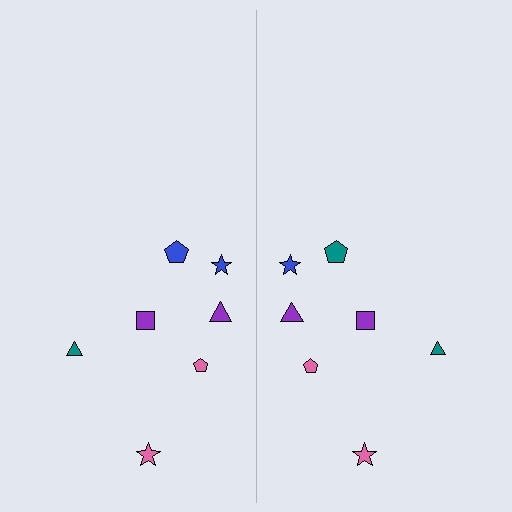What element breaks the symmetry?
The teal pentagon on the right side breaks the symmetry — its mirror counterpart is blue.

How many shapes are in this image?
There are 14 shapes in this image.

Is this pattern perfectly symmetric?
No, the pattern is not perfectly symmetric. The teal pentagon on the right side breaks the symmetry — its mirror counterpart is blue.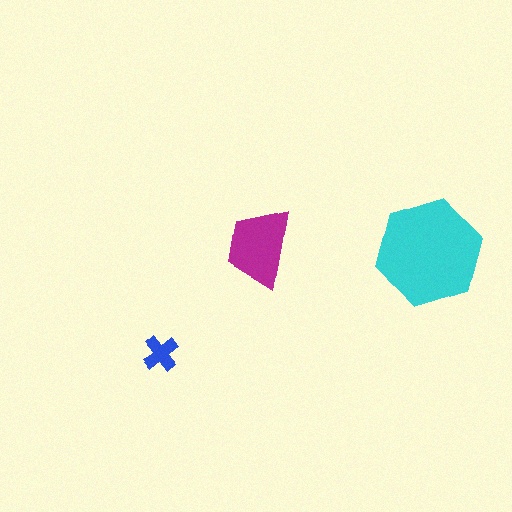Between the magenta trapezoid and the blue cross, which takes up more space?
The magenta trapezoid.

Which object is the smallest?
The blue cross.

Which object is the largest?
The cyan hexagon.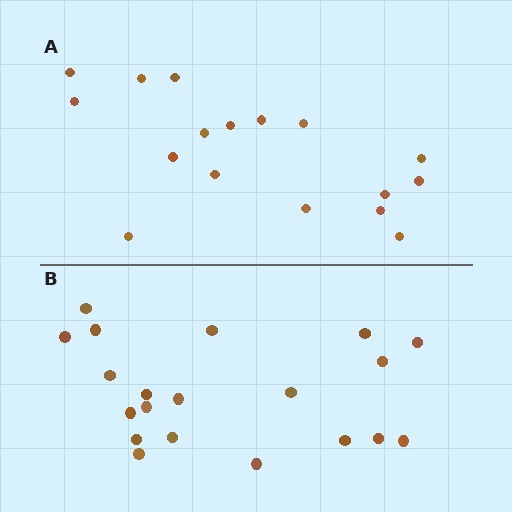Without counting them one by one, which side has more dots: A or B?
Region B (the bottom region) has more dots.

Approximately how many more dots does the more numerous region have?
Region B has just a few more — roughly 2 or 3 more dots than region A.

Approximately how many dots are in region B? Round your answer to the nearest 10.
About 20 dots.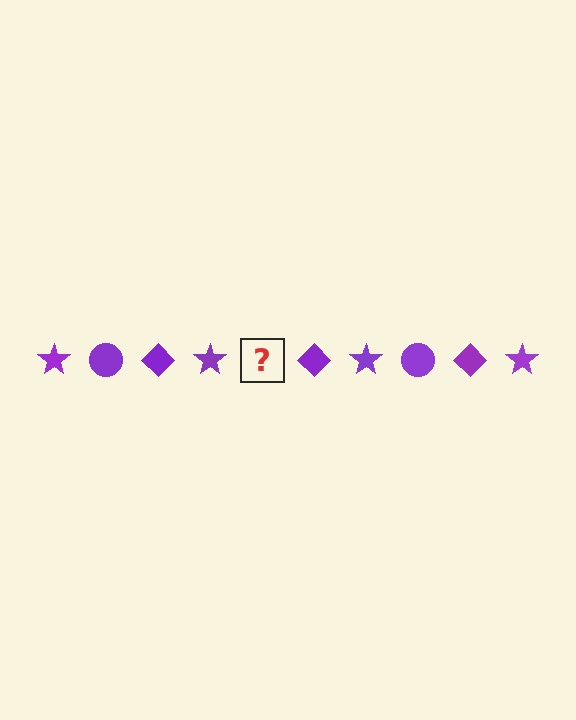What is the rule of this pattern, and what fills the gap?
The rule is that the pattern cycles through star, circle, diamond shapes in purple. The gap should be filled with a purple circle.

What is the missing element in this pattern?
The missing element is a purple circle.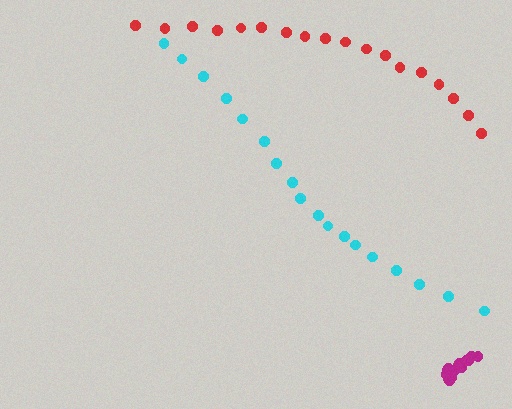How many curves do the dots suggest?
There are 3 distinct paths.